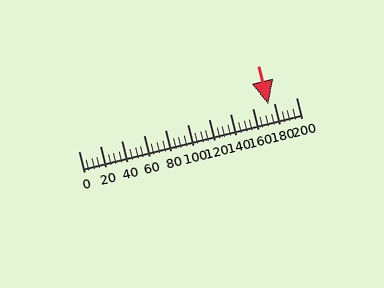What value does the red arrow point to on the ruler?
The red arrow points to approximately 174.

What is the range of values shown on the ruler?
The ruler shows values from 0 to 200.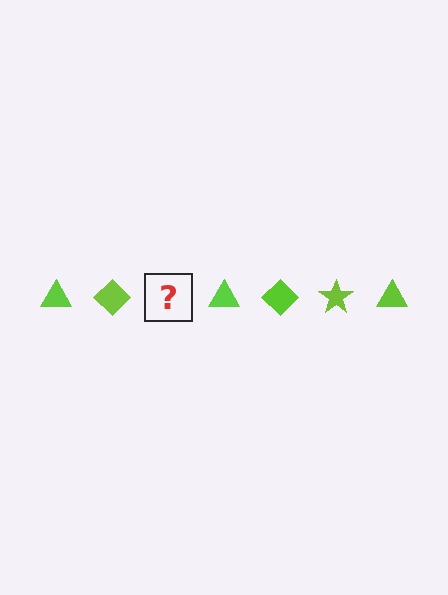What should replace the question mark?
The question mark should be replaced with a lime star.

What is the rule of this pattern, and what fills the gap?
The rule is that the pattern cycles through triangle, diamond, star shapes in lime. The gap should be filled with a lime star.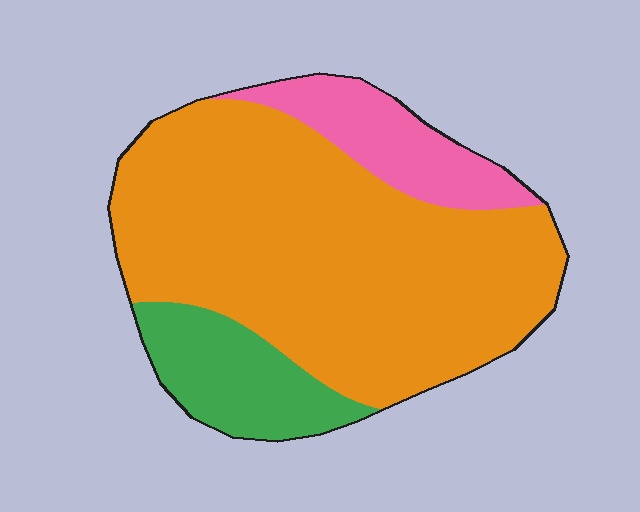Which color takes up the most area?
Orange, at roughly 70%.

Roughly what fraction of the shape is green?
Green takes up less than a sixth of the shape.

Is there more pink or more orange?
Orange.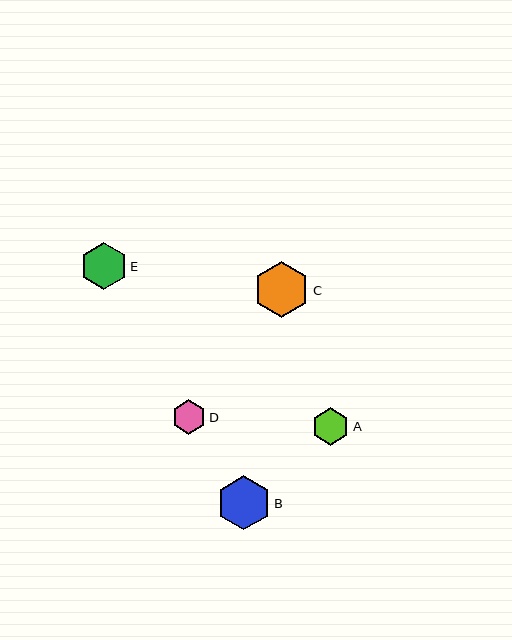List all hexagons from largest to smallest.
From largest to smallest: C, B, E, A, D.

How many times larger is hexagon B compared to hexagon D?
Hexagon B is approximately 1.6 times the size of hexagon D.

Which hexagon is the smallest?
Hexagon D is the smallest with a size of approximately 34 pixels.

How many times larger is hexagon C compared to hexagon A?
Hexagon C is approximately 1.5 times the size of hexagon A.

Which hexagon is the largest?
Hexagon C is the largest with a size of approximately 56 pixels.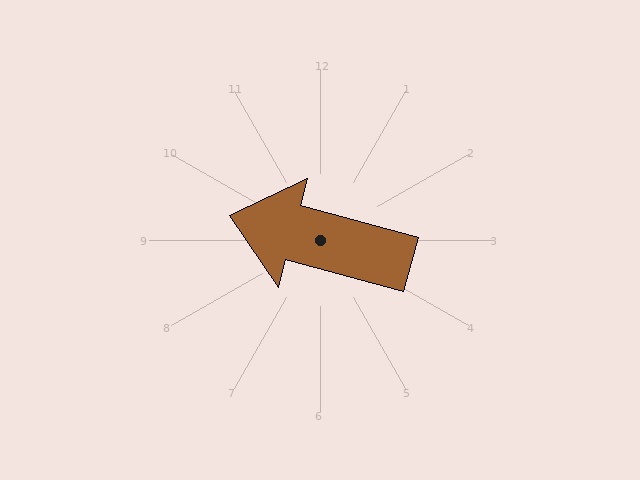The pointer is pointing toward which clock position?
Roughly 10 o'clock.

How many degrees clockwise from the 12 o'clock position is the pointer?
Approximately 285 degrees.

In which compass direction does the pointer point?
West.